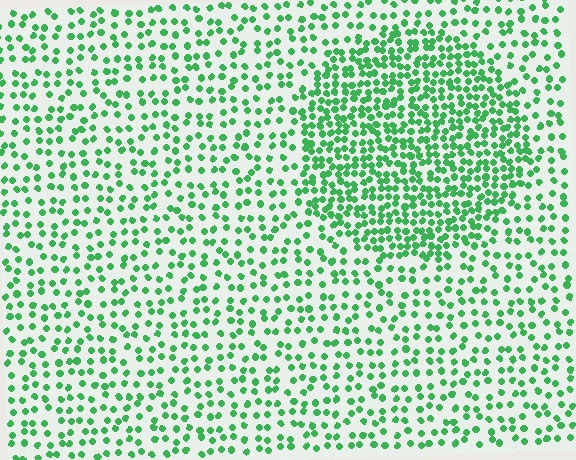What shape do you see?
I see a circle.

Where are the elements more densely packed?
The elements are more densely packed inside the circle boundary.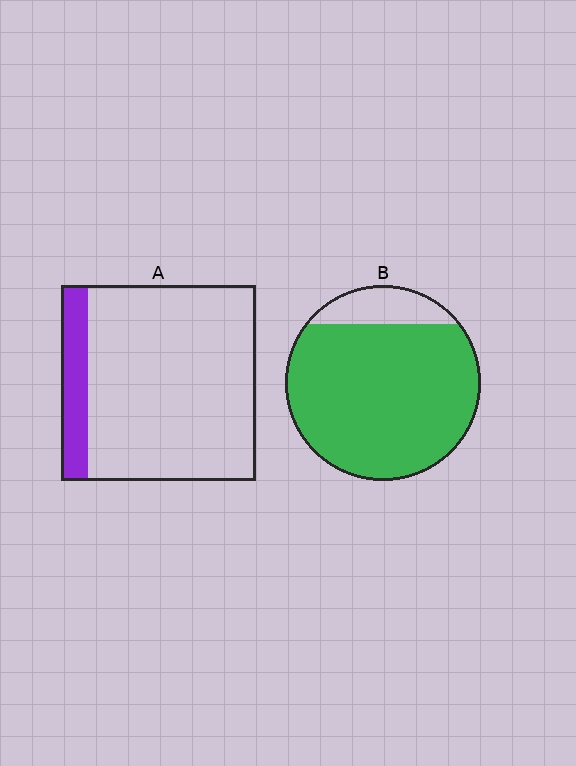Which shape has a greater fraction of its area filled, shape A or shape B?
Shape B.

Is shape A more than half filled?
No.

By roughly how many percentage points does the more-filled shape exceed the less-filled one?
By roughly 70 percentage points (B over A).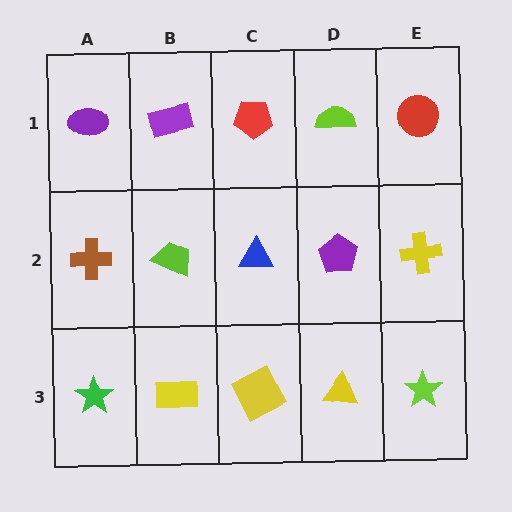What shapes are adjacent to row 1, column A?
A brown cross (row 2, column A), a purple rectangle (row 1, column B).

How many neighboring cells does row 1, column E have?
2.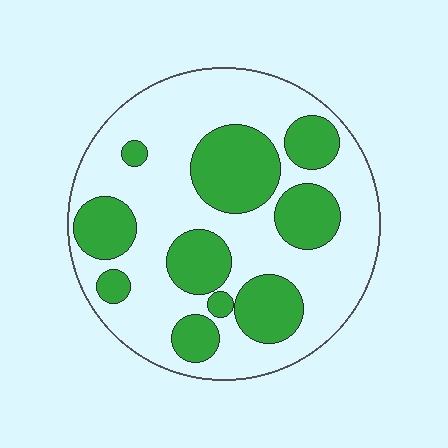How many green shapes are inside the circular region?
10.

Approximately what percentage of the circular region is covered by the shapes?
Approximately 35%.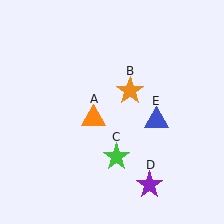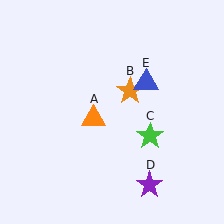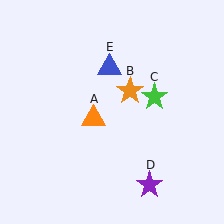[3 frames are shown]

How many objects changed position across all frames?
2 objects changed position: green star (object C), blue triangle (object E).